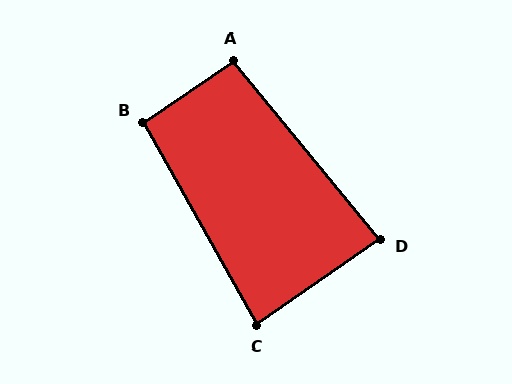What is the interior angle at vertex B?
Approximately 95 degrees (approximately right).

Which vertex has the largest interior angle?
A, at approximately 95 degrees.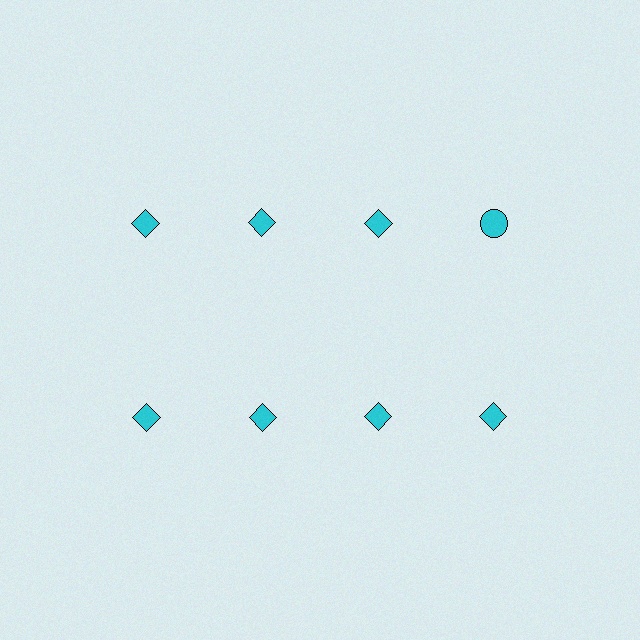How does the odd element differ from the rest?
It has a different shape: circle instead of diamond.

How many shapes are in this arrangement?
There are 8 shapes arranged in a grid pattern.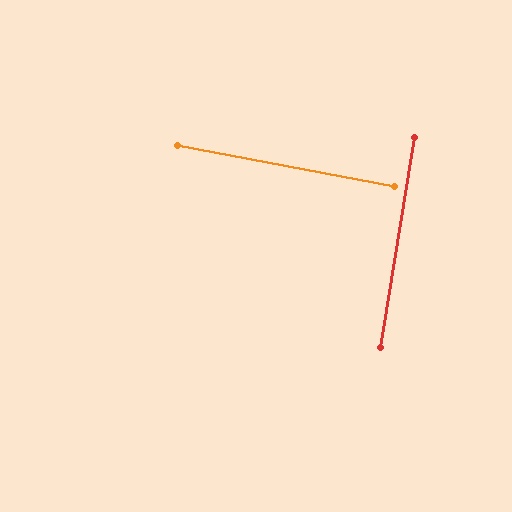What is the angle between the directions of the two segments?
Approximately 89 degrees.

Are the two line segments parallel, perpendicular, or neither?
Perpendicular — they meet at approximately 89°.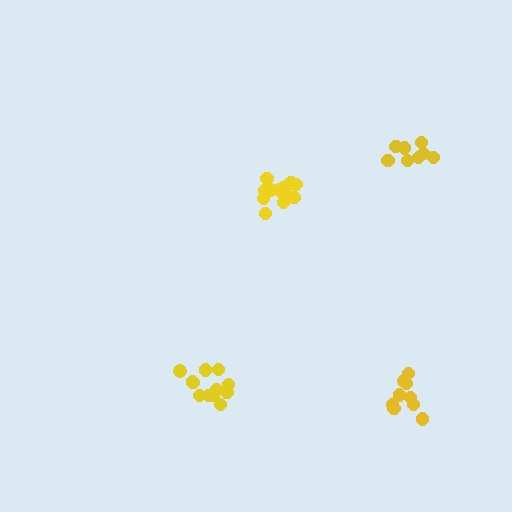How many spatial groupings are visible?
There are 4 spatial groupings.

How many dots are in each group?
Group 1: 9 dots, Group 2: 14 dots, Group 3: 12 dots, Group 4: 8 dots (43 total).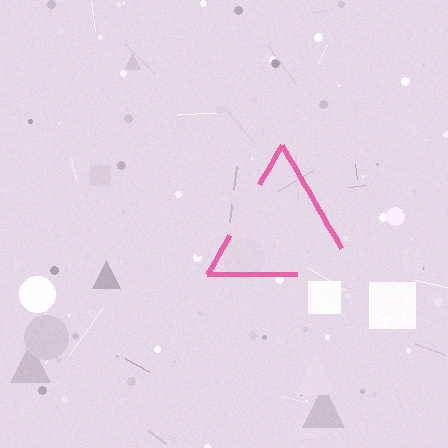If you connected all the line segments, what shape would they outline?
They would outline a triangle.